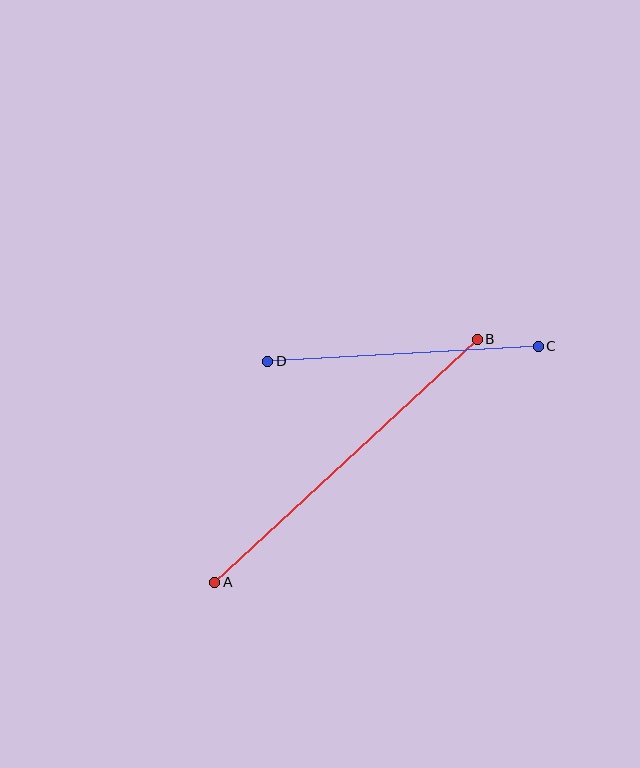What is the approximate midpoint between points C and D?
The midpoint is at approximately (403, 354) pixels.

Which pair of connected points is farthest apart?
Points A and B are farthest apart.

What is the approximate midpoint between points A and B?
The midpoint is at approximately (346, 461) pixels.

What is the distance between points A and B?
The distance is approximately 358 pixels.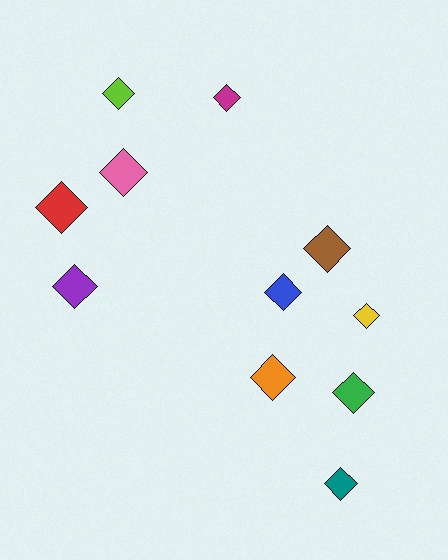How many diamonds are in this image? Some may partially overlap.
There are 11 diamonds.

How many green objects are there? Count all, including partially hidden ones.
There is 1 green object.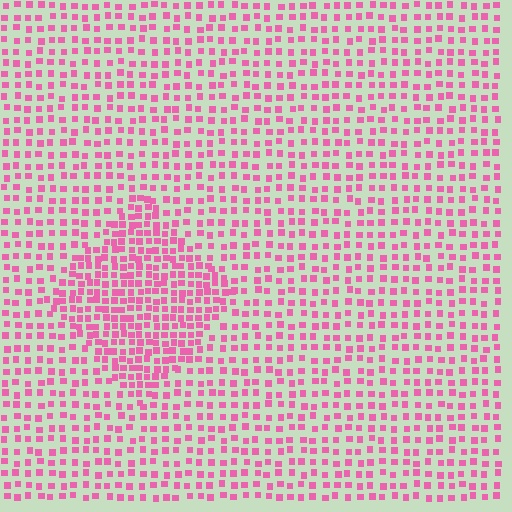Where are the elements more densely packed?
The elements are more densely packed inside the diamond boundary.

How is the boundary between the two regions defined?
The boundary is defined by a change in element density (approximately 1.8x ratio). All elements are the same color, size, and shape.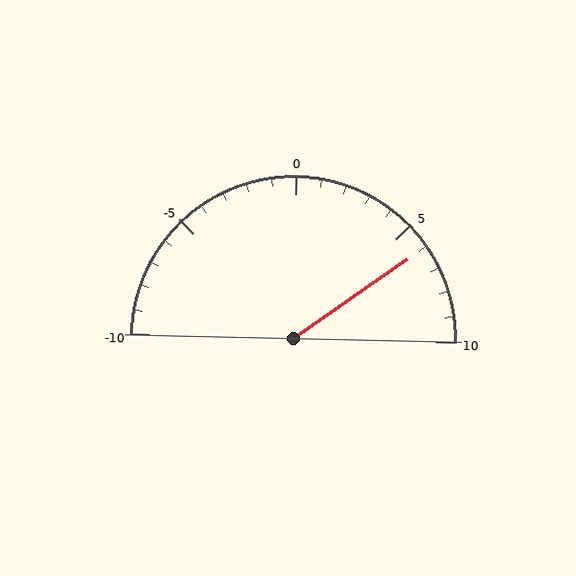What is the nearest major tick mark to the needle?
The nearest major tick mark is 5.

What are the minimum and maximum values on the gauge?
The gauge ranges from -10 to 10.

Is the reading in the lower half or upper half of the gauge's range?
The reading is in the upper half of the range (-10 to 10).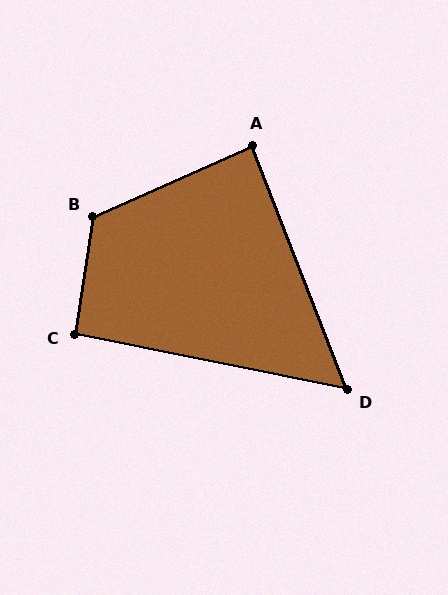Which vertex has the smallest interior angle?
D, at approximately 57 degrees.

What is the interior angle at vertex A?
Approximately 87 degrees (approximately right).